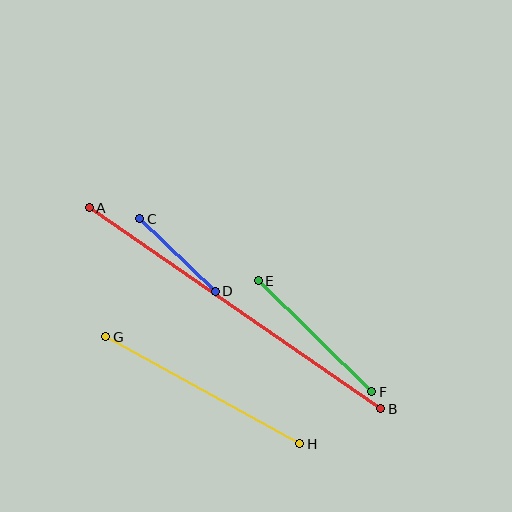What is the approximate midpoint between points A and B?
The midpoint is at approximately (235, 308) pixels.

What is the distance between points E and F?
The distance is approximately 159 pixels.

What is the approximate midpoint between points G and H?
The midpoint is at approximately (203, 390) pixels.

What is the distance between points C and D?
The distance is approximately 104 pixels.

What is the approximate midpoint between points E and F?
The midpoint is at approximately (315, 336) pixels.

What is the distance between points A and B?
The distance is approximately 354 pixels.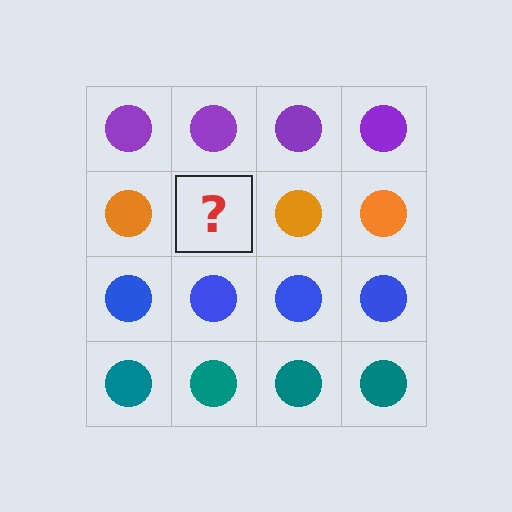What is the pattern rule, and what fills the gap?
The rule is that each row has a consistent color. The gap should be filled with an orange circle.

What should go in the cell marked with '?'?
The missing cell should contain an orange circle.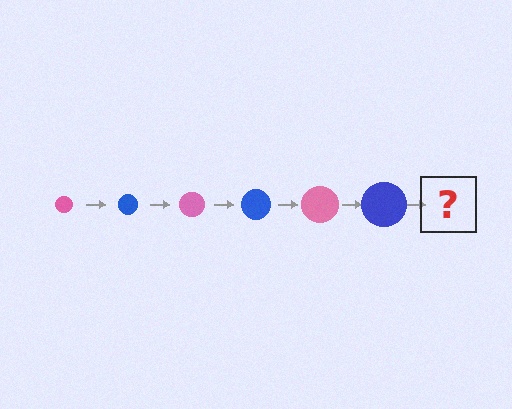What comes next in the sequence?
The next element should be a pink circle, larger than the previous one.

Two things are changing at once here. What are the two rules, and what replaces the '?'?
The two rules are that the circle grows larger each step and the color cycles through pink and blue. The '?' should be a pink circle, larger than the previous one.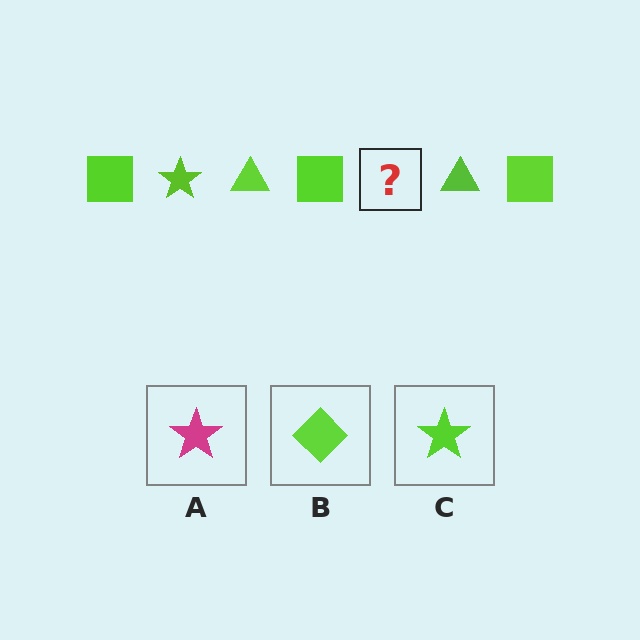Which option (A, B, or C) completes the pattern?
C.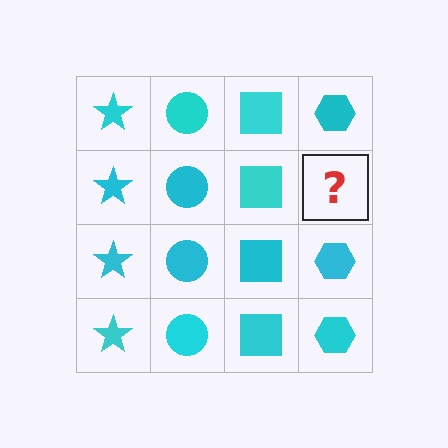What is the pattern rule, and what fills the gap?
The rule is that each column has a consistent shape. The gap should be filled with a cyan hexagon.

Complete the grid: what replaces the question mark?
The question mark should be replaced with a cyan hexagon.